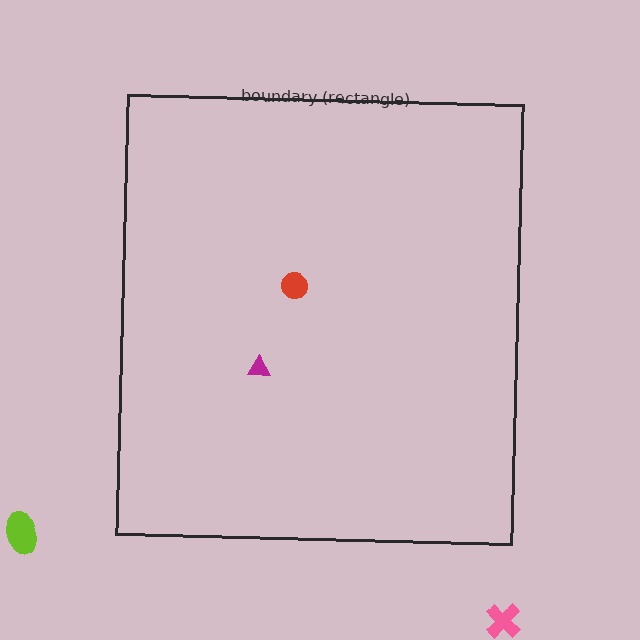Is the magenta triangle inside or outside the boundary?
Inside.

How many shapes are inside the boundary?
2 inside, 2 outside.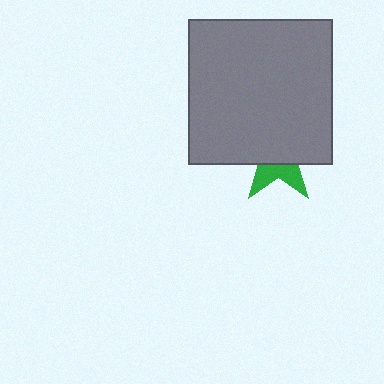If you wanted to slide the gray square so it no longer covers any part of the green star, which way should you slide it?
Slide it up — that is the most direct way to separate the two shapes.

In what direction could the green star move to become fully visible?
The green star could move down. That would shift it out from behind the gray square entirely.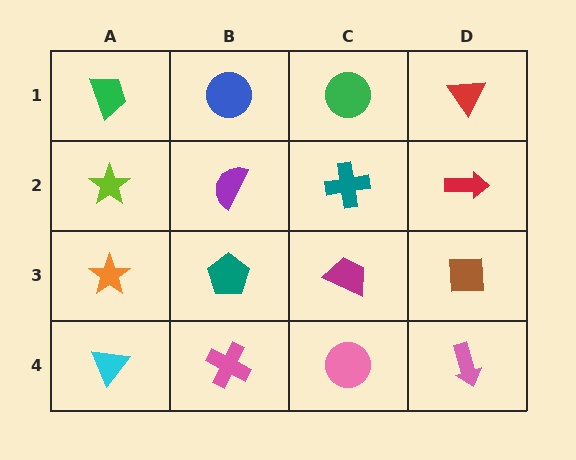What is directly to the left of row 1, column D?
A green circle.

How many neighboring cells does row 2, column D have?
3.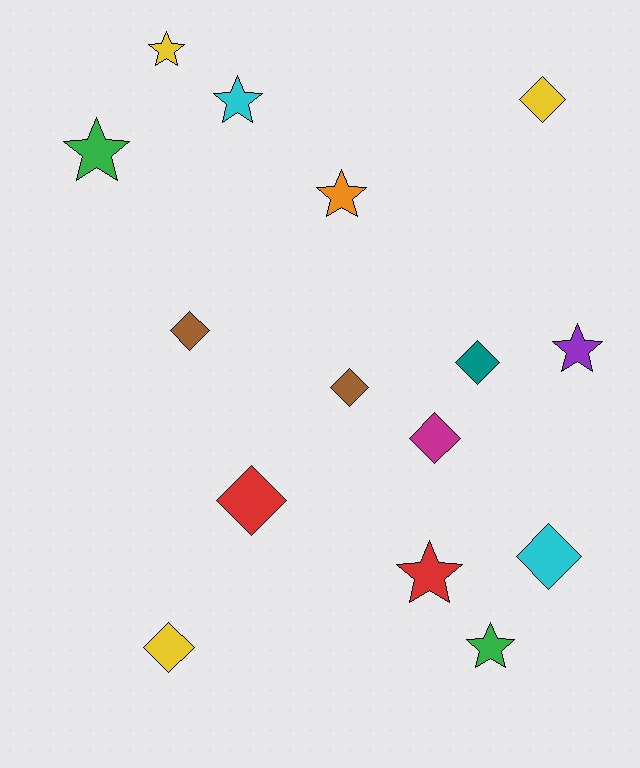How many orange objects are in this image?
There is 1 orange object.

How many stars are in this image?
There are 7 stars.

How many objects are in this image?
There are 15 objects.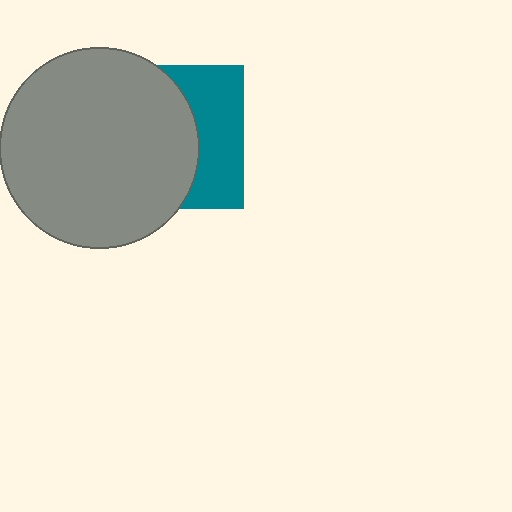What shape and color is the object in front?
The object in front is a gray circle.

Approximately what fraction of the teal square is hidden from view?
Roughly 63% of the teal square is hidden behind the gray circle.